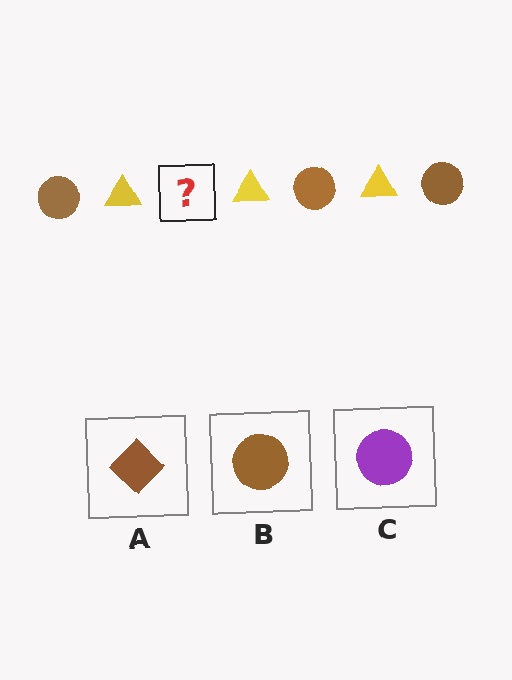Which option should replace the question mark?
Option B.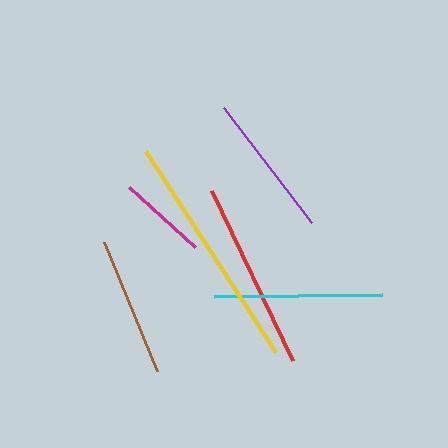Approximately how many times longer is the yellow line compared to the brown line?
The yellow line is approximately 1.7 times the length of the brown line.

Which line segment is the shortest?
The magenta line is the shortest at approximately 90 pixels.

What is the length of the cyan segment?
The cyan segment is approximately 168 pixels long.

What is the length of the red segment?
The red segment is approximately 189 pixels long.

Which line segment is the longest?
The yellow line is the longest at approximately 239 pixels.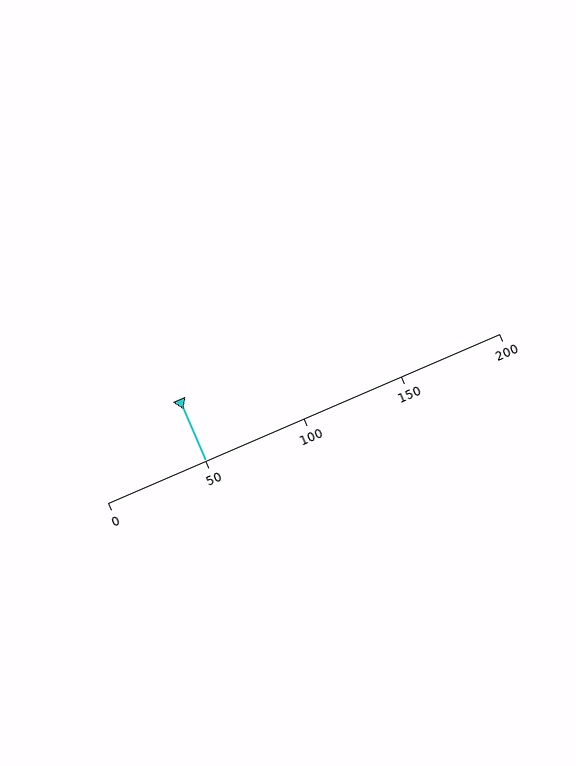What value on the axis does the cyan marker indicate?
The marker indicates approximately 50.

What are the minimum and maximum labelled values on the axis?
The axis runs from 0 to 200.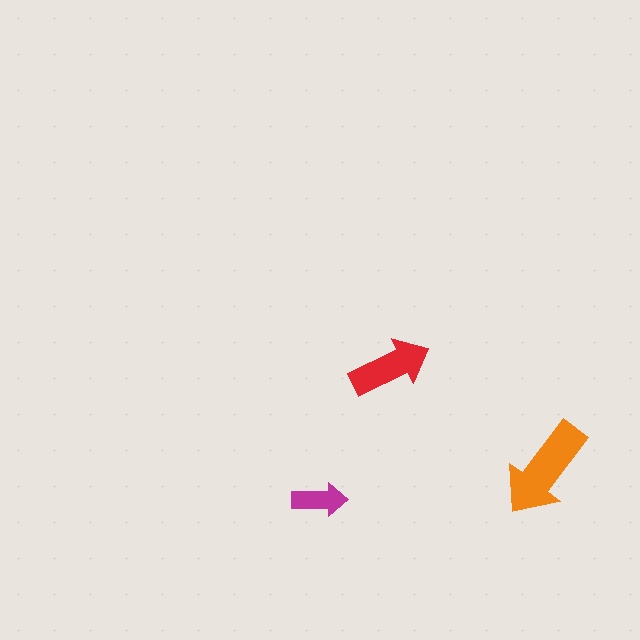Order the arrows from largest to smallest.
the orange one, the red one, the magenta one.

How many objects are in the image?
There are 3 objects in the image.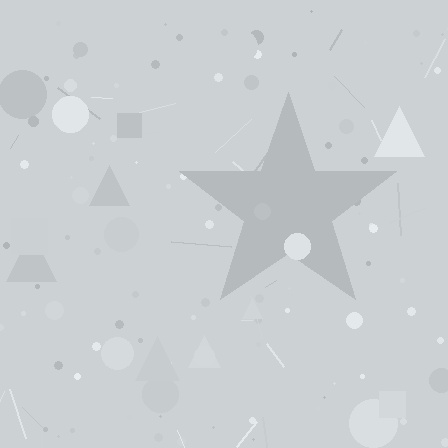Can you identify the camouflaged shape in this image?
The camouflaged shape is a star.